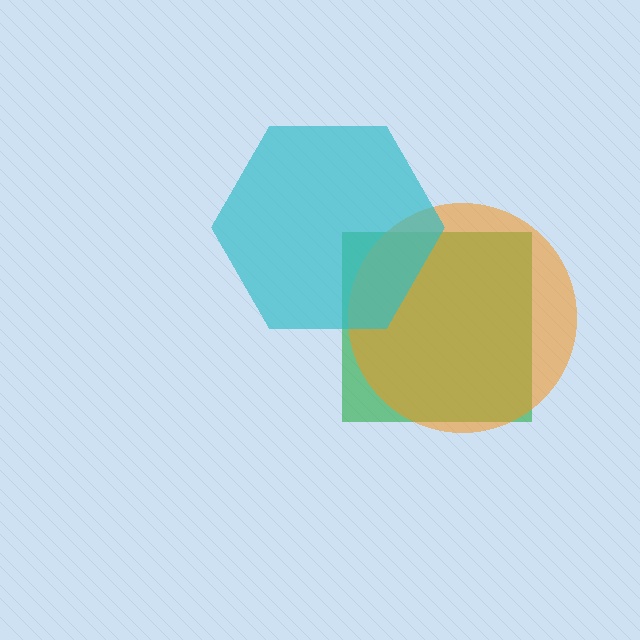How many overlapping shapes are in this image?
There are 3 overlapping shapes in the image.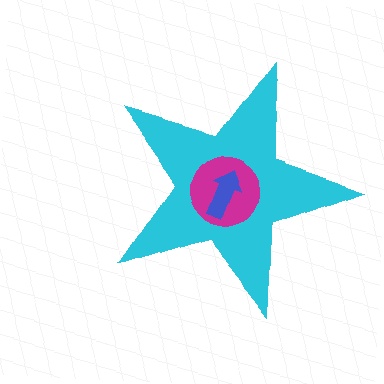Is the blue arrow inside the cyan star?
Yes.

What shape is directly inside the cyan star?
The magenta circle.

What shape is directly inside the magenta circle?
The blue arrow.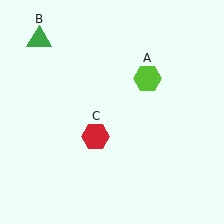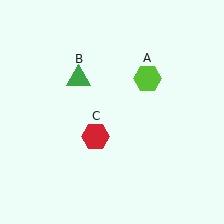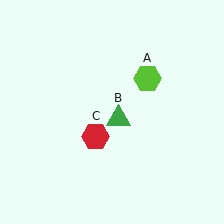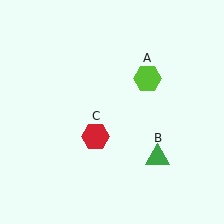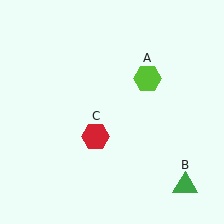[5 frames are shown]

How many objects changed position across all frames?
1 object changed position: green triangle (object B).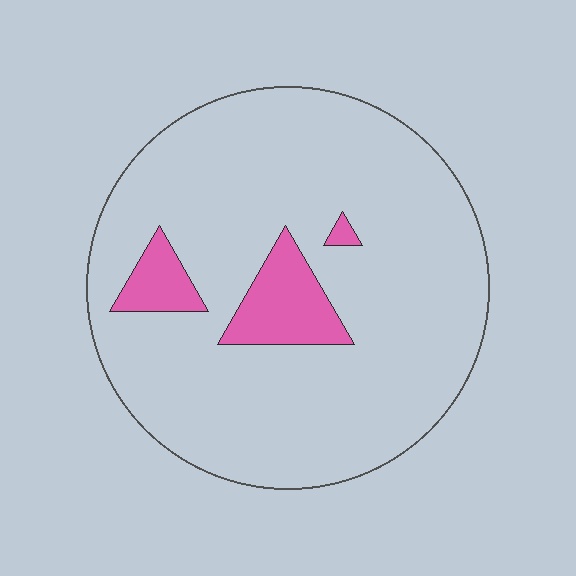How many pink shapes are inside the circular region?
3.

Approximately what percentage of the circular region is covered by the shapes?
Approximately 10%.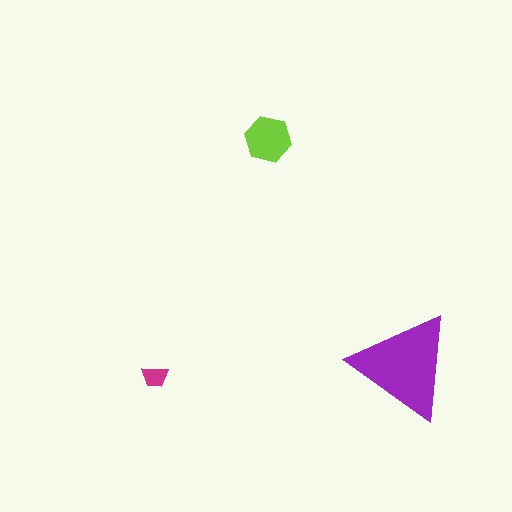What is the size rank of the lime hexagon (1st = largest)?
2nd.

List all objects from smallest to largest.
The magenta trapezoid, the lime hexagon, the purple triangle.